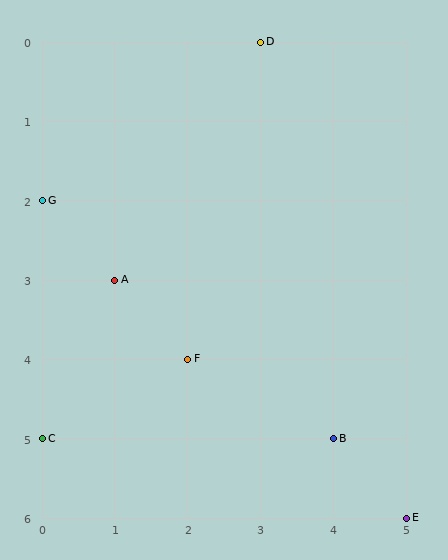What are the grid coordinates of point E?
Point E is at grid coordinates (5, 6).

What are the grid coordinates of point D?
Point D is at grid coordinates (3, 0).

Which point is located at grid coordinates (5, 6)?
Point E is at (5, 6).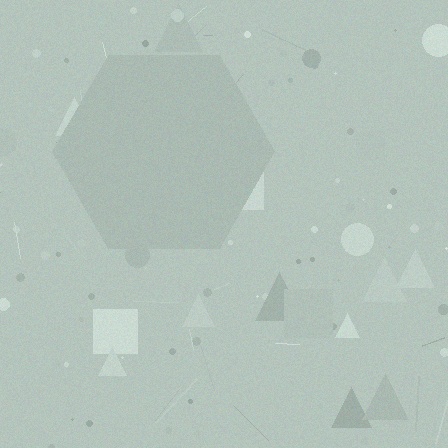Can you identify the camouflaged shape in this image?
The camouflaged shape is a hexagon.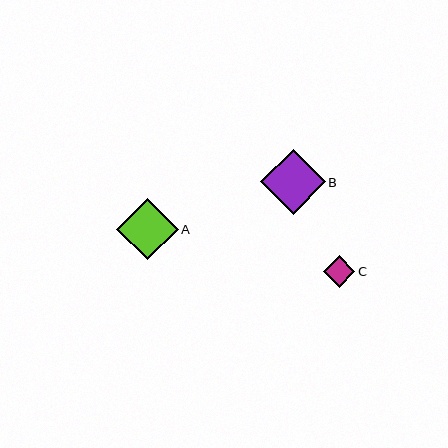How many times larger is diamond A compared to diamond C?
Diamond A is approximately 2.0 times the size of diamond C.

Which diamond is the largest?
Diamond B is the largest with a size of approximately 65 pixels.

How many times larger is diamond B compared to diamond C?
Diamond B is approximately 2.1 times the size of diamond C.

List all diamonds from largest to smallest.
From largest to smallest: B, A, C.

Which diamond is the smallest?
Diamond C is the smallest with a size of approximately 31 pixels.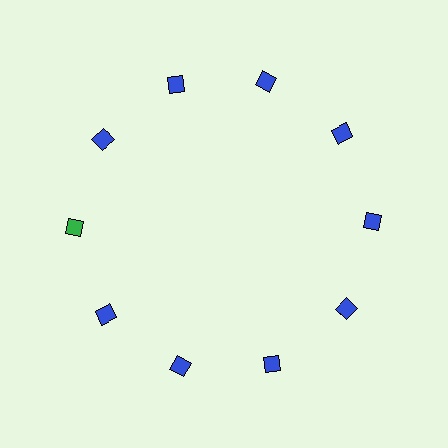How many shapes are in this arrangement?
There are 10 shapes arranged in a ring pattern.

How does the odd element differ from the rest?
It has a different color: green instead of blue.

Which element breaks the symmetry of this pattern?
The green diamond at roughly the 9 o'clock position breaks the symmetry. All other shapes are blue diamonds.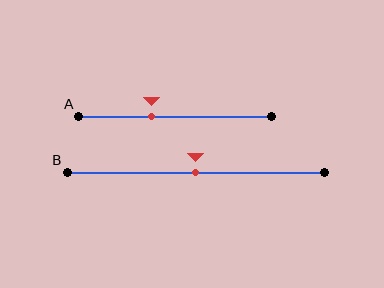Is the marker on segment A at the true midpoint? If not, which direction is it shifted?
No, the marker on segment A is shifted to the left by about 12% of the segment length.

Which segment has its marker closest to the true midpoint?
Segment B has its marker closest to the true midpoint.